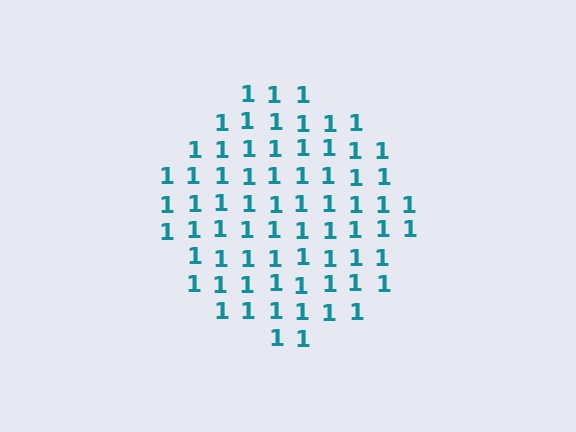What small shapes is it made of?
It is made of small digit 1's.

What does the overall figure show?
The overall figure shows a circle.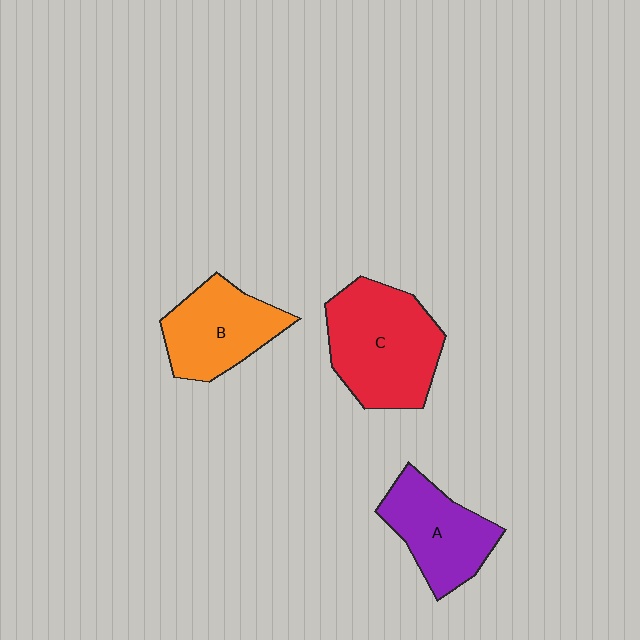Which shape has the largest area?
Shape C (red).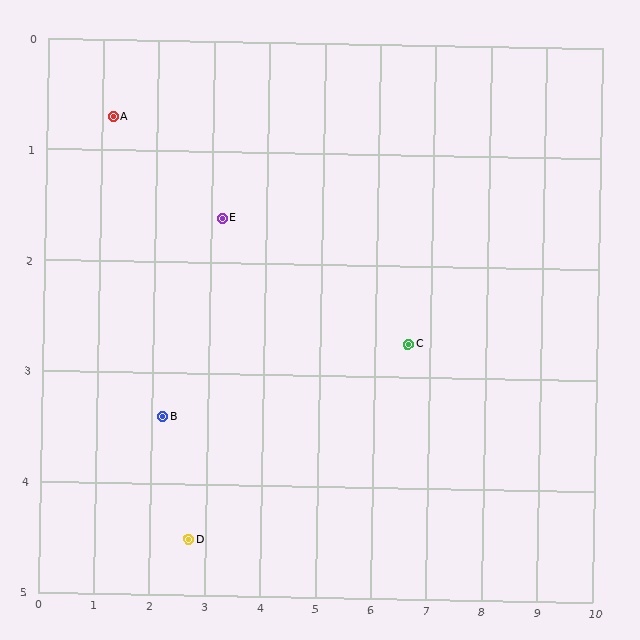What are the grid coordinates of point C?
Point C is at approximately (6.6, 2.7).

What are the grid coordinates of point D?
Point D is at approximately (2.7, 4.5).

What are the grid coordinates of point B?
Point B is at approximately (2.2, 3.4).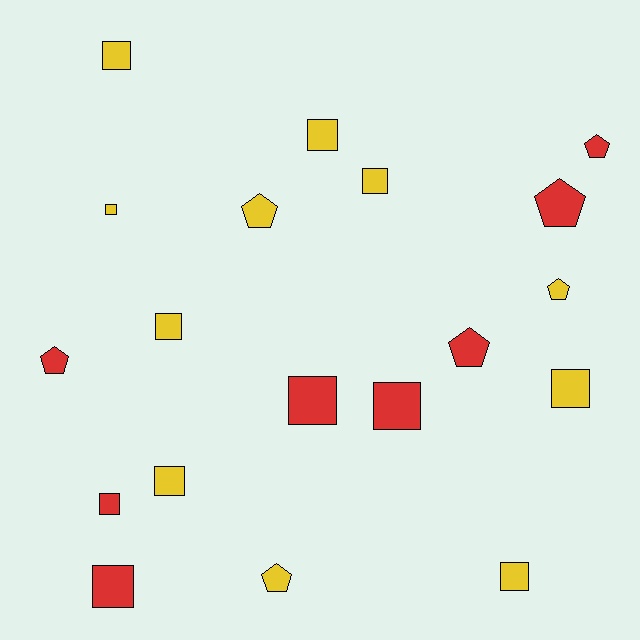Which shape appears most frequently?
Square, with 12 objects.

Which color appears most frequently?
Yellow, with 11 objects.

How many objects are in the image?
There are 19 objects.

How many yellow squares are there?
There are 8 yellow squares.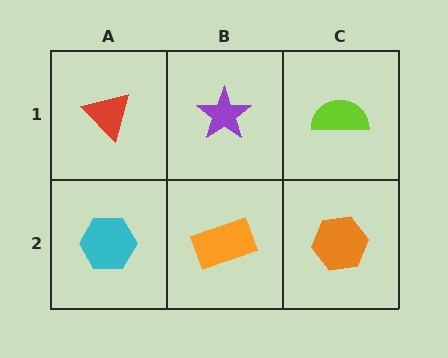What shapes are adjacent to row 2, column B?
A purple star (row 1, column B), a cyan hexagon (row 2, column A), an orange hexagon (row 2, column C).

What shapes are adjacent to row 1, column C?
An orange hexagon (row 2, column C), a purple star (row 1, column B).